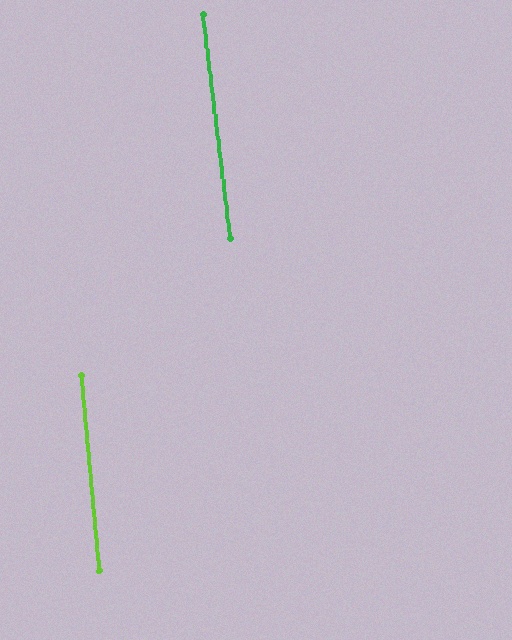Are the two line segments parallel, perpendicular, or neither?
Parallel — their directions differ by only 1.6°.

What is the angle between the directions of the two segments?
Approximately 2 degrees.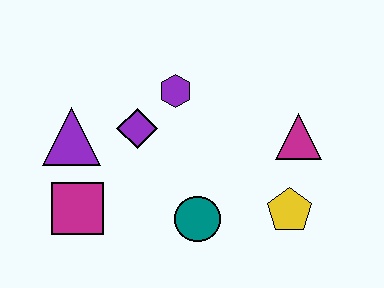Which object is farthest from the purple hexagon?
The yellow pentagon is farthest from the purple hexagon.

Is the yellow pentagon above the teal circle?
Yes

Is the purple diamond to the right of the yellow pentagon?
No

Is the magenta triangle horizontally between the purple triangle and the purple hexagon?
No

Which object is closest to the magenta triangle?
The yellow pentagon is closest to the magenta triangle.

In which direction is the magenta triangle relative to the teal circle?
The magenta triangle is to the right of the teal circle.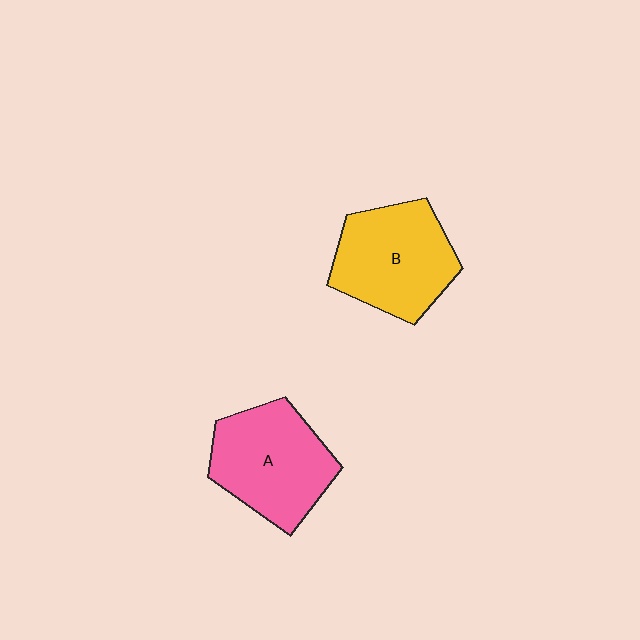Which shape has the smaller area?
Shape B (yellow).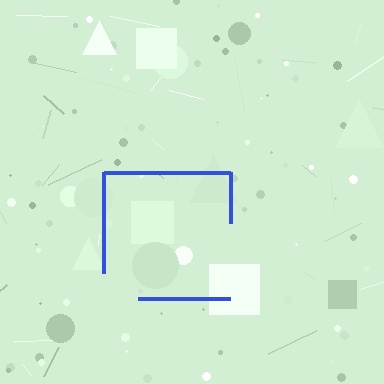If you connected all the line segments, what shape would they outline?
They would outline a square.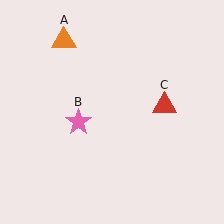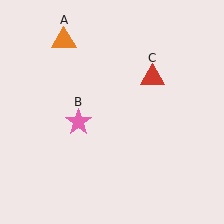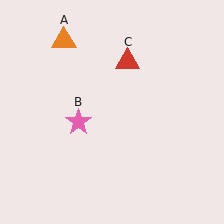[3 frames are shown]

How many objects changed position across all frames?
1 object changed position: red triangle (object C).